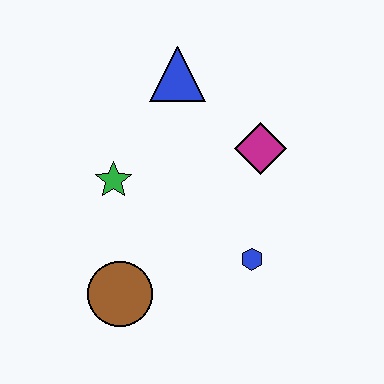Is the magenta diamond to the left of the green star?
No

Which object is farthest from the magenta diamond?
The brown circle is farthest from the magenta diamond.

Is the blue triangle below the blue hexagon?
No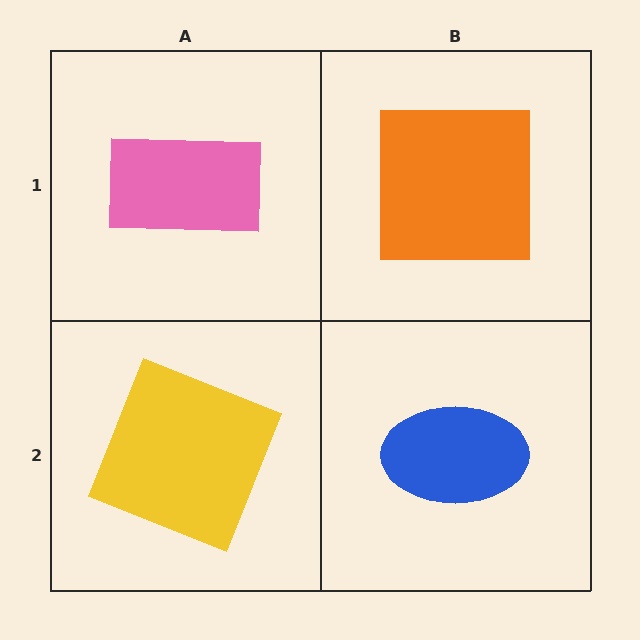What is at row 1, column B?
An orange square.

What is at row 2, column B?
A blue ellipse.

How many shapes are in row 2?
2 shapes.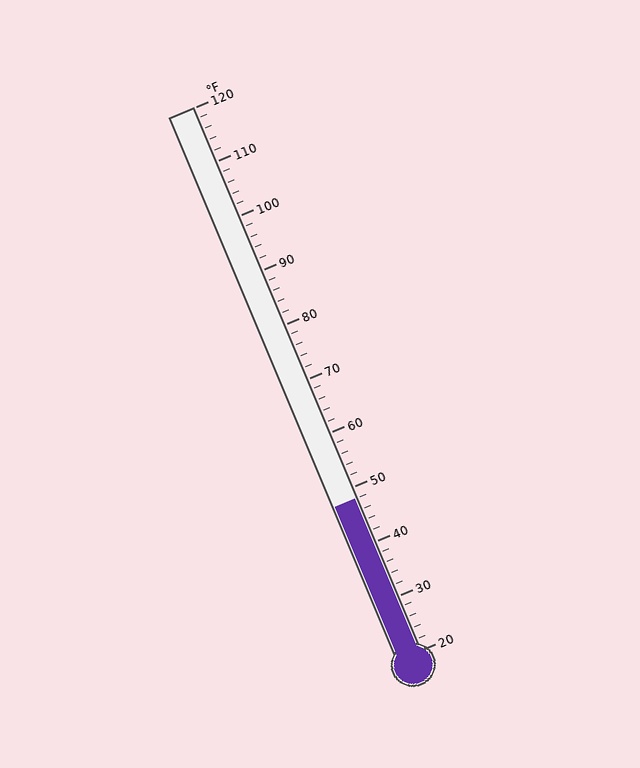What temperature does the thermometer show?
The thermometer shows approximately 48°F.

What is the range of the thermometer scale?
The thermometer scale ranges from 20°F to 120°F.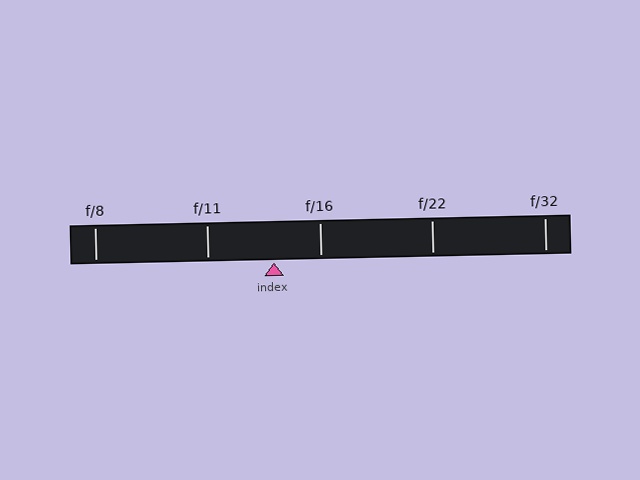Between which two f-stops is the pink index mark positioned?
The index mark is between f/11 and f/16.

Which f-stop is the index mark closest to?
The index mark is closest to f/16.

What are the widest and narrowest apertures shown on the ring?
The widest aperture shown is f/8 and the narrowest is f/32.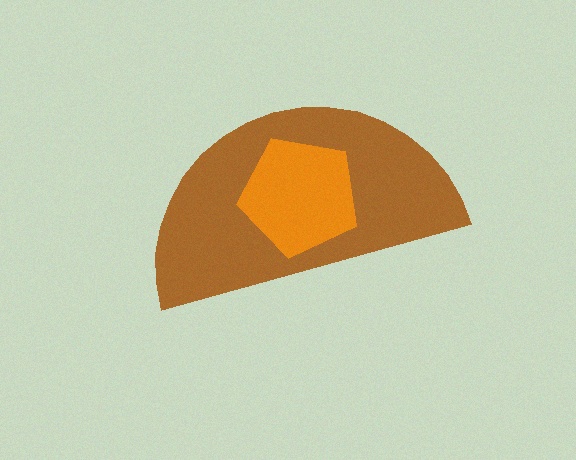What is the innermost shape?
The orange pentagon.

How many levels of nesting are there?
2.